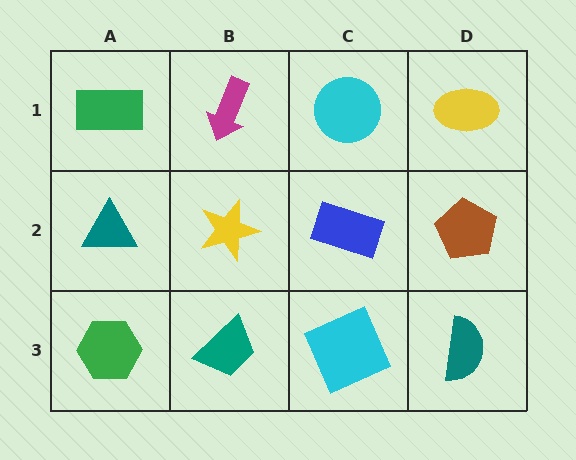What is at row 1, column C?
A cyan circle.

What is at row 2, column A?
A teal triangle.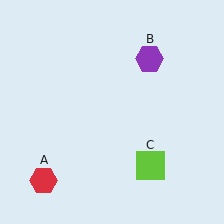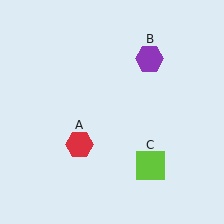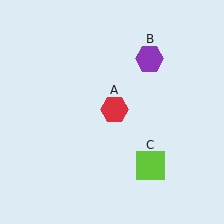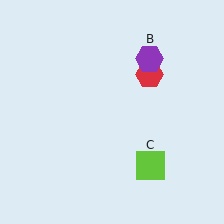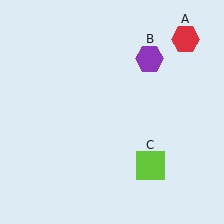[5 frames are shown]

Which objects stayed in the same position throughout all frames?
Purple hexagon (object B) and lime square (object C) remained stationary.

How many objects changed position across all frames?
1 object changed position: red hexagon (object A).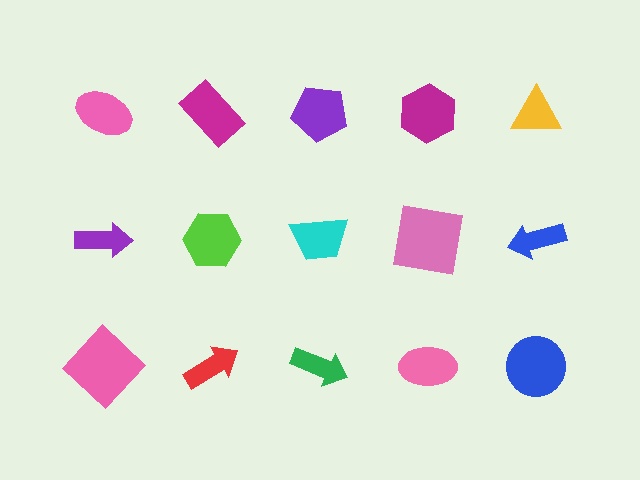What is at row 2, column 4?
A pink square.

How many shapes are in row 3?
5 shapes.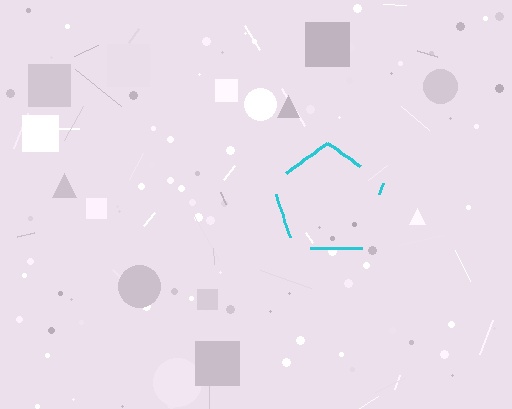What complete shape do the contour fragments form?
The contour fragments form a pentagon.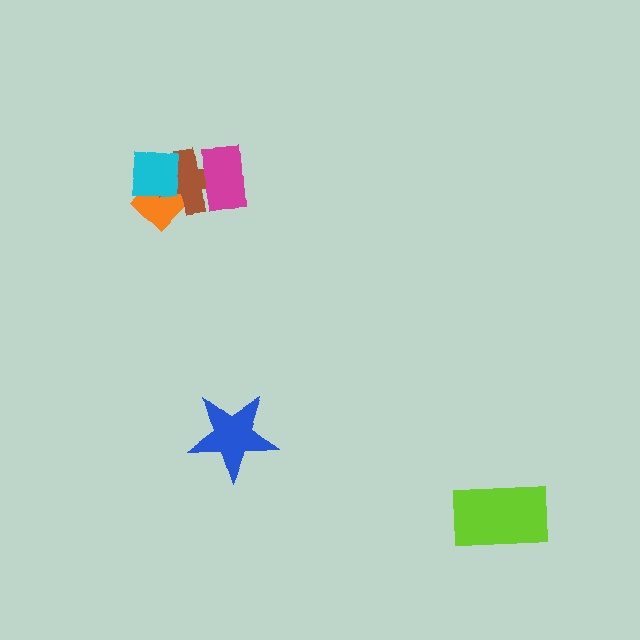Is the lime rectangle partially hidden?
No, no other shape covers it.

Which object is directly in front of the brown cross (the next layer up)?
The magenta rectangle is directly in front of the brown cross.